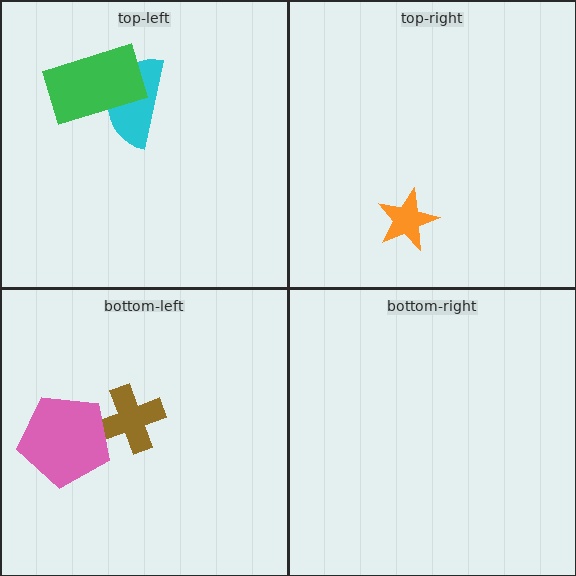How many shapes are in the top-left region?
2.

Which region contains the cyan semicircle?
The top-left region.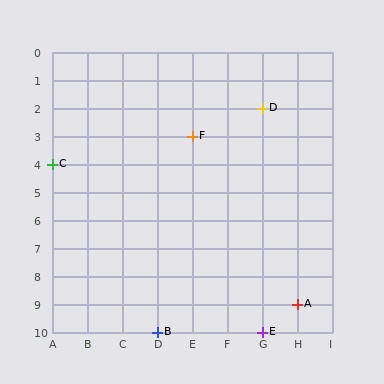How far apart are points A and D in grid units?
Points A and D are 1 column and 7 rows apart (about 7.1 grid units diagonally).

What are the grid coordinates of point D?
Point D is at grid coordinates (G, 2).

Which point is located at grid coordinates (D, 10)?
Point B is at (D, 10).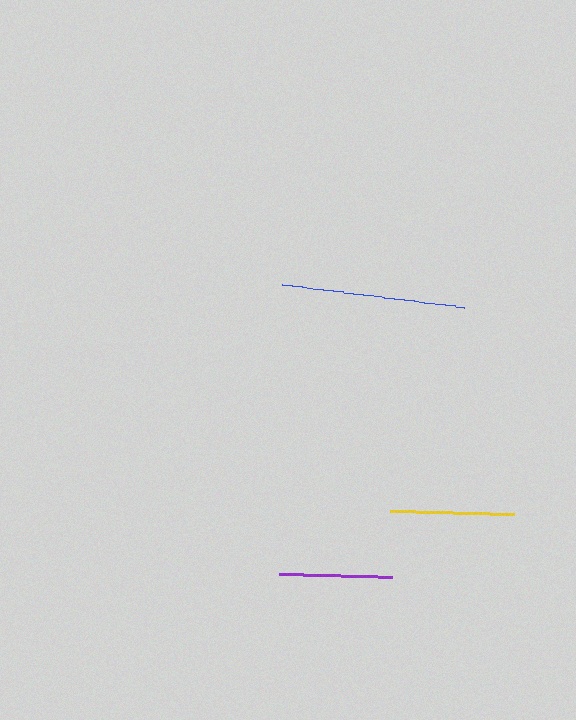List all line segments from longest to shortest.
From longest to shortest: blue, yellow, purple.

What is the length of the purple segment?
The purple segment is approximately 113 pixels long.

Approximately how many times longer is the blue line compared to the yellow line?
The blue line is approximately 1.5 times the length of the yellow line.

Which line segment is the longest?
The blue line is the longest at approximately 184 pixels.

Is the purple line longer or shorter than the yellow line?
The yellow line is longer than the purple line.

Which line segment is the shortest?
The purple line is the shortest at approximately 113 pixels.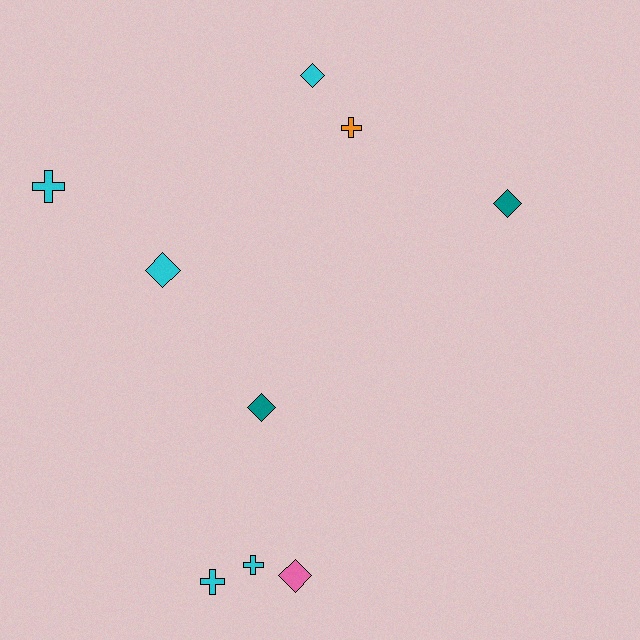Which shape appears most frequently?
Diamond, with 5 objects.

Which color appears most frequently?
Cyan, with 5 objects.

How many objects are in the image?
There are 9 objects.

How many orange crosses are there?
There is 1 orange cross.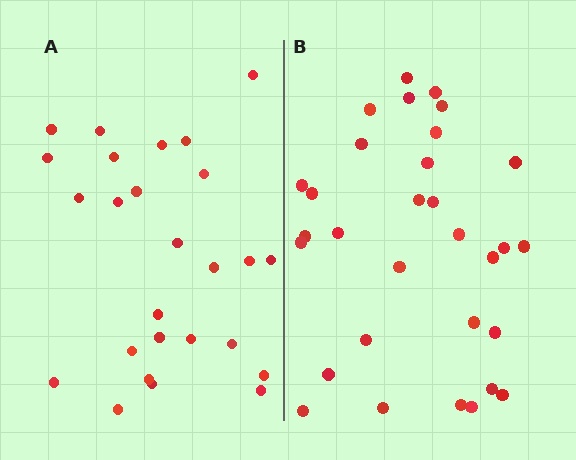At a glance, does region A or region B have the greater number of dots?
Region B (the right region) has more dots.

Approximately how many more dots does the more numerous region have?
Region B has about 5 more dots than region A.